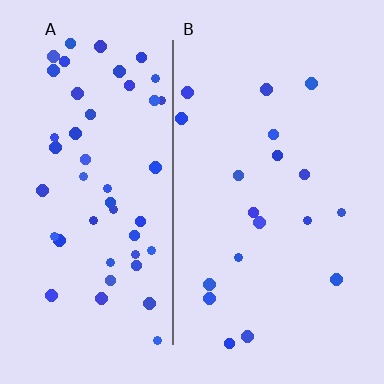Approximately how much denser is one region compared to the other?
Approximately 2.7× — region A over region B.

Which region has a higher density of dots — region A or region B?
A (the left).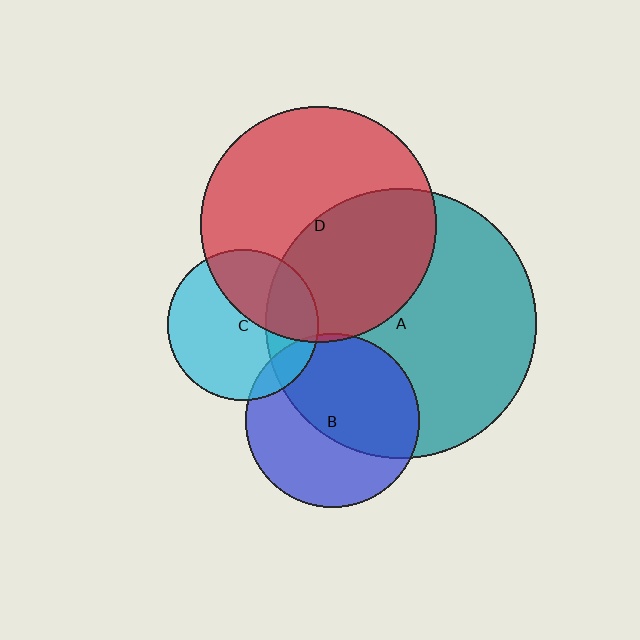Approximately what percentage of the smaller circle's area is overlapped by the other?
Approximately 25%.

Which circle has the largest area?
Circle A (teal).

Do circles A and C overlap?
Yes.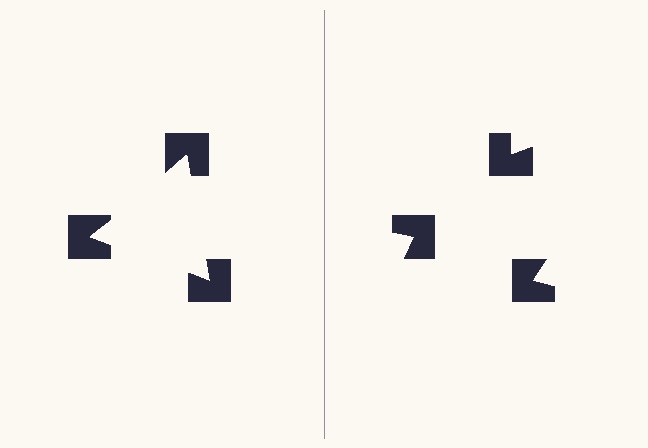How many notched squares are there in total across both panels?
6 — 3 on each side.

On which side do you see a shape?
An illusory triangle appears on the left side. On the right side the wedge cuts are rotated, so no coherent shape forms.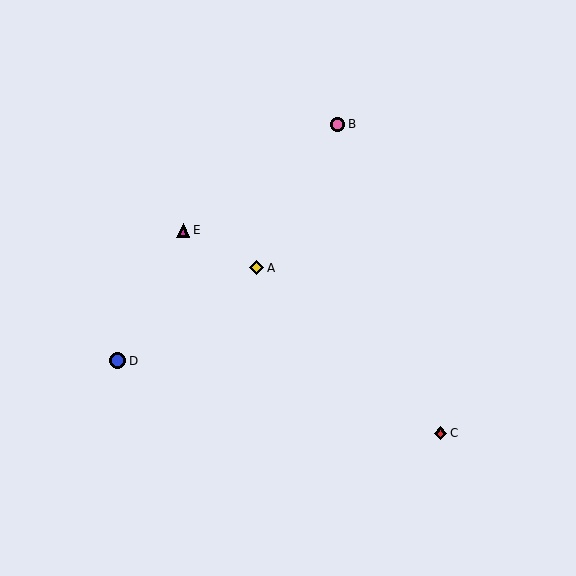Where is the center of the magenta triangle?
The center of the magenta triangle is at (183, 230).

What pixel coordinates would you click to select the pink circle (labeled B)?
Click at (337, 124) to select the pink circle B.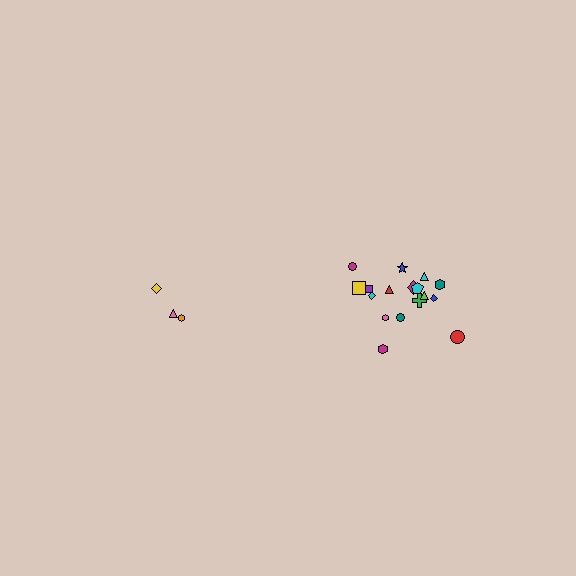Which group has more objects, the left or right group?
The right group.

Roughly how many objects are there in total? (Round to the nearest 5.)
Roughly 20 objects in total.